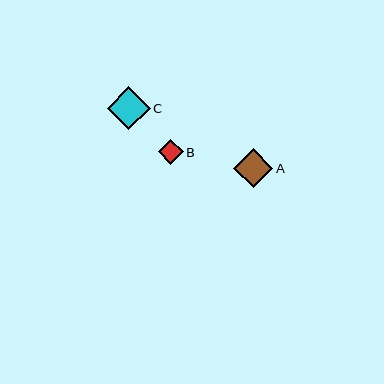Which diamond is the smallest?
Diamond B is the smallest with a size of approximately 25 pixels.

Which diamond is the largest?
Diamond C is the largest with a size of approximately 43 pixels.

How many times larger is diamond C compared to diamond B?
Diamond C is approximately 1.7 times the size of diamond B.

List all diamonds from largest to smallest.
From largest to smallest: C, A, B.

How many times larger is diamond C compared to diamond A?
Diamond C is approximately 1.1 times the size of diamond A.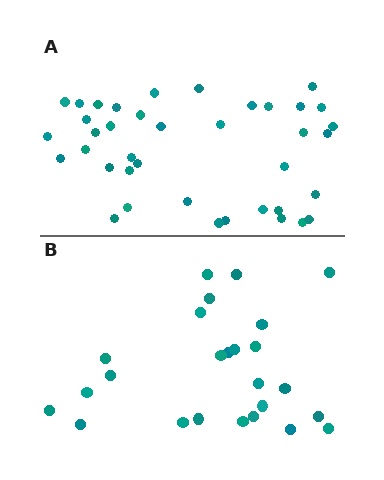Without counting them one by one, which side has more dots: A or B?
Region A (the top region) has more dots.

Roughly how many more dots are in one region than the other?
Region A has approximately 15 more dots than region B.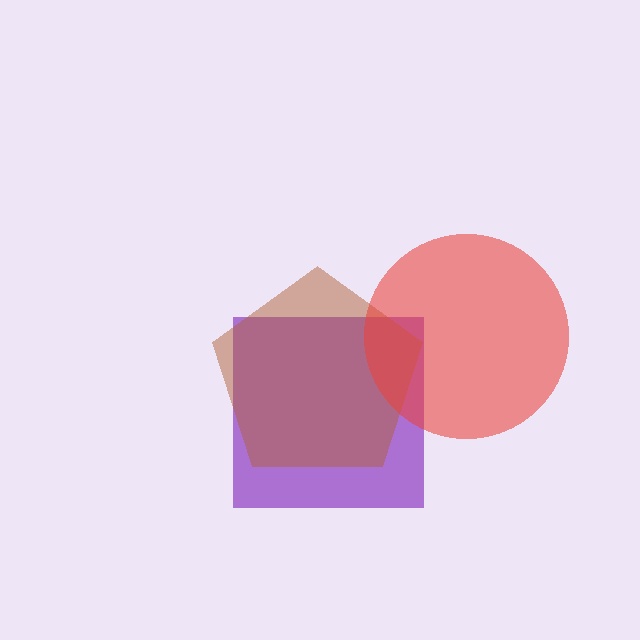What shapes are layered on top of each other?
The layered shapes are: a purple square, a brown pentagon, a red circle.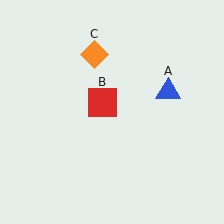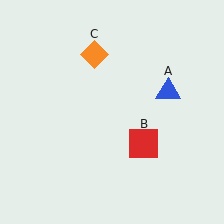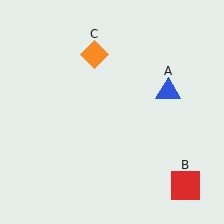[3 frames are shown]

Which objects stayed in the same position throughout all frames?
Blue triangle (object A) and orange diamond (object C) remained stationary.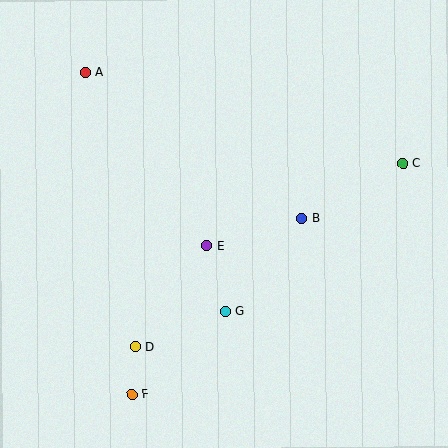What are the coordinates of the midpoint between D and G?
The midpoint between D and G is at (180, 329).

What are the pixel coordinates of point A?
Point A is at (85, 73).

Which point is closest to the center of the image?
Point E at (207, 246) is closest to the center.